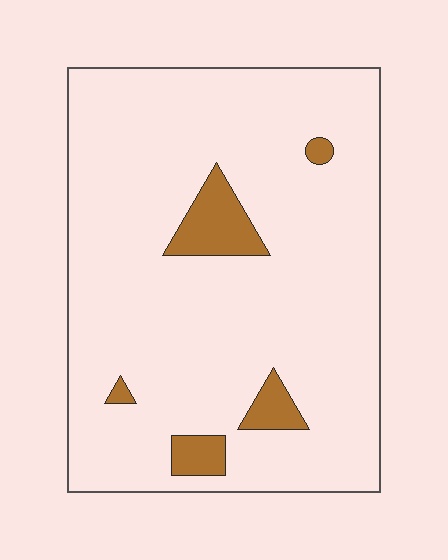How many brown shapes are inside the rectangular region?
5.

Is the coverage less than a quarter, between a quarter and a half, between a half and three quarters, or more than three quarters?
Less than a quarter.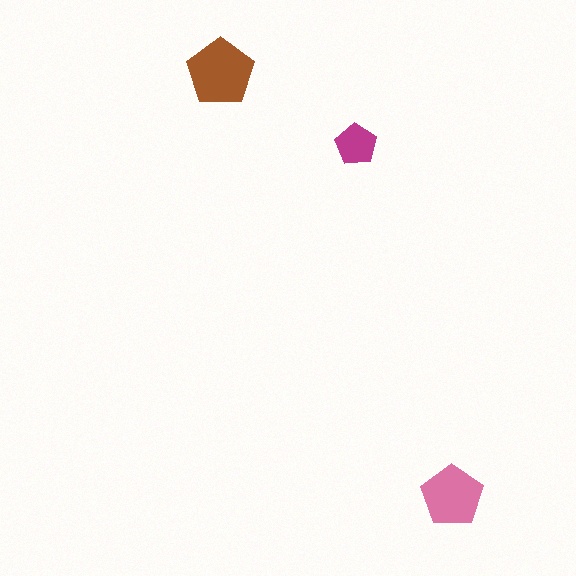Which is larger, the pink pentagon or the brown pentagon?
The brown one.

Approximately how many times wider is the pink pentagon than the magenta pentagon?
About 1.5 times wider.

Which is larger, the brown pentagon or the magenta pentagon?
The brown one.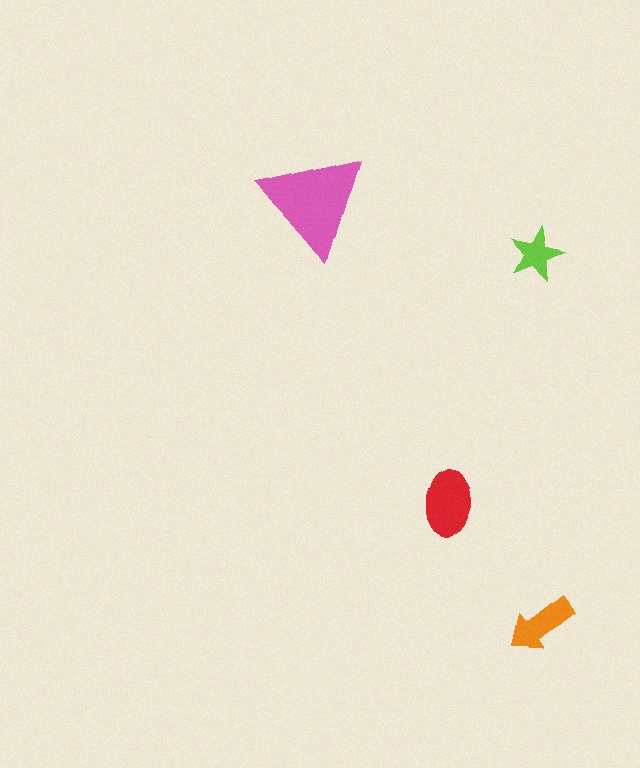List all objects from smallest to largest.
The lime star, the orange arrow, the red ellipse, the pink triangle.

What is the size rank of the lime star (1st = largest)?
4th.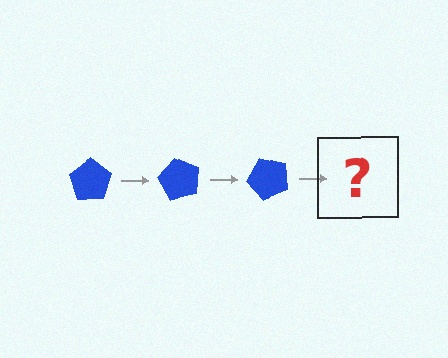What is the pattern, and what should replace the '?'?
The pattern is that the pentagon rotates 60 degrees each step. The '?' should be a blue pentagon rotated 180 degrees.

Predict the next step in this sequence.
The next step is a blue pentagon rotated 180 degrees.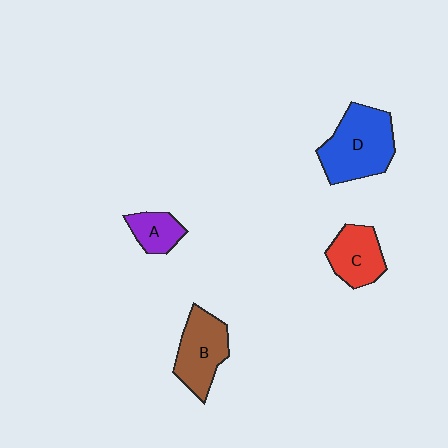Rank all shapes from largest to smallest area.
From largest to smallest: D (blue), B (brown), C (red), A (purple).